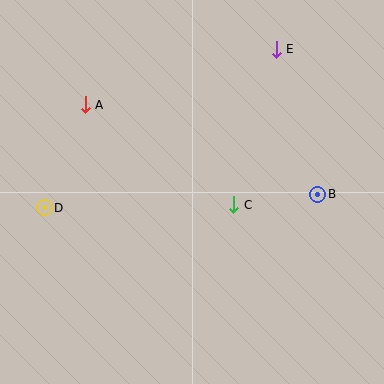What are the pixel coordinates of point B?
Point B is at (318, 194).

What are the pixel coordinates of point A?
Point A is at (85, 105).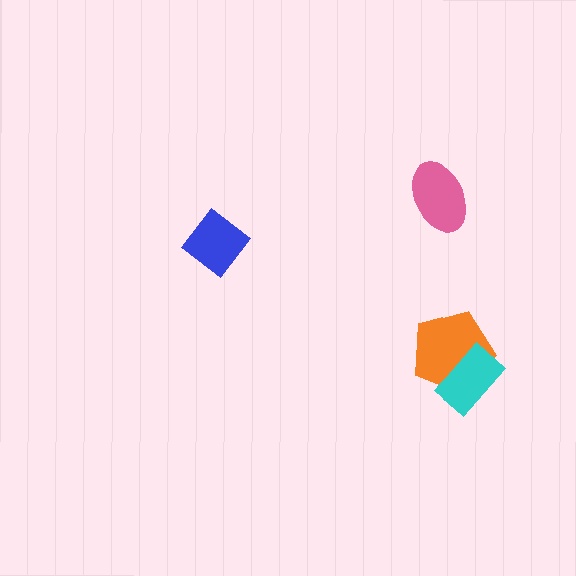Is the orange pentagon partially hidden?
Yes, it is partially covered by another shape.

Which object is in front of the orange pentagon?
The cyan rectangle is in front of the orange pentagon.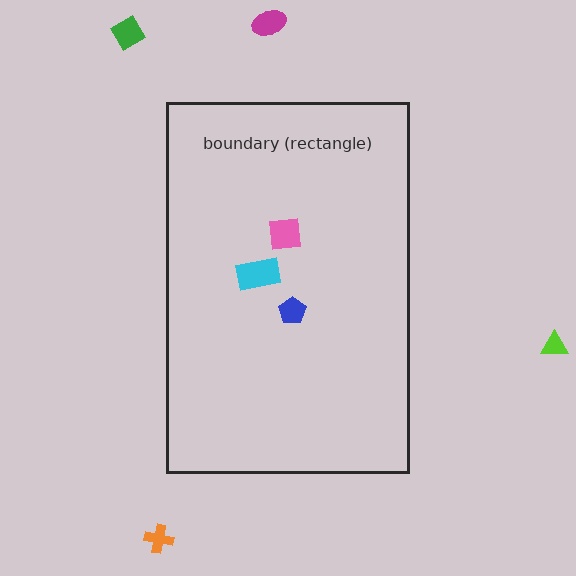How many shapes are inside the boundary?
3 inside, 4 outside.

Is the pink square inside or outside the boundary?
Inside.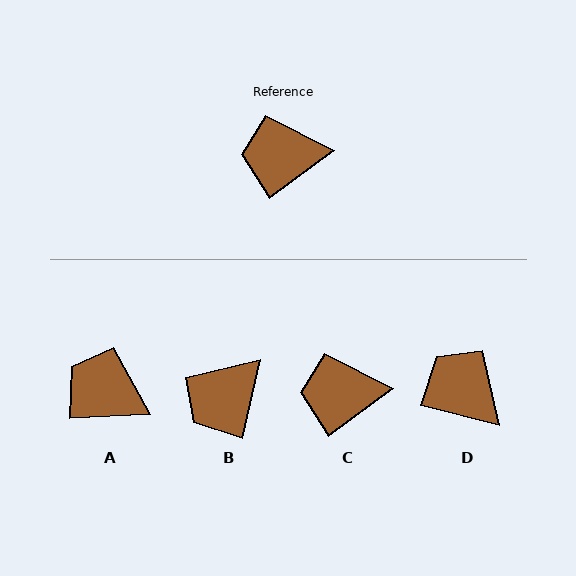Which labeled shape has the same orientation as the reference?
C.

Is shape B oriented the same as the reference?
No, it is off by about 41 degrees.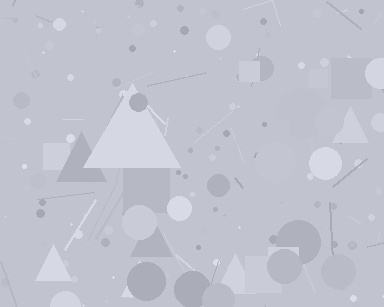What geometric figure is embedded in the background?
A triangle is embedded in the background.